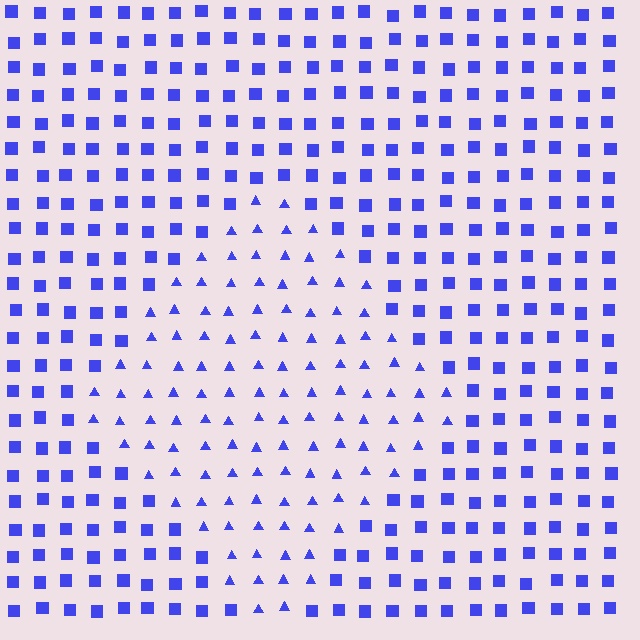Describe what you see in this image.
The image is filled with small blue elements arranged in a uniform grid. A diamond-shaped region contains triangles, while the surrounding area contains squares. The boundary is defined purely by the change in element shape.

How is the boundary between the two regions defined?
The boundary is defined by a change in element shape: triangles inside vs. squares outside. All elements share the same color and spacing.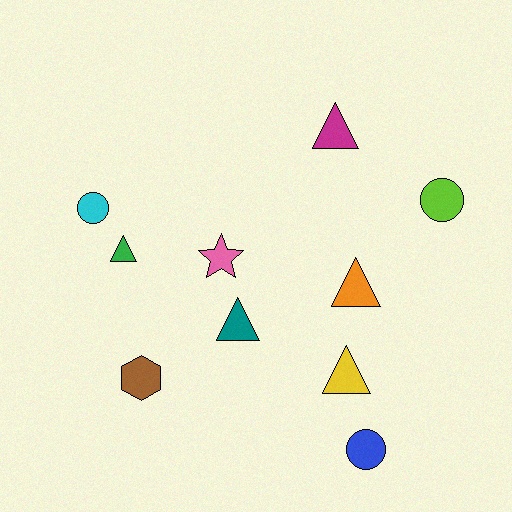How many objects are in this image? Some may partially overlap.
There are 10 objects.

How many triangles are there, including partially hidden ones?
There are 5 triangles.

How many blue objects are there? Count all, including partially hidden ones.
There is 1 blue object.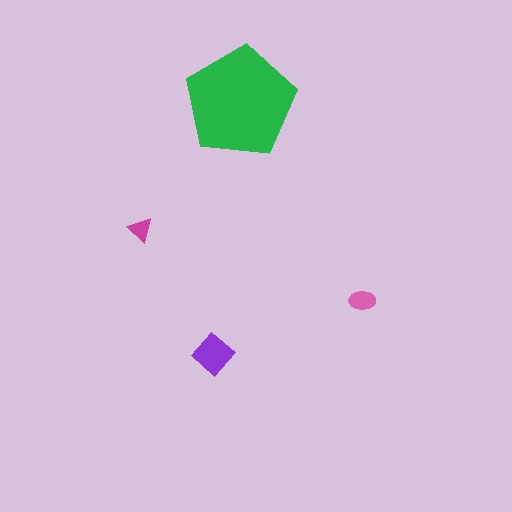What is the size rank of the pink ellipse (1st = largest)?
3rd.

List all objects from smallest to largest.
The magenta triangle, the pink ellipse, the purple diamond, the green pentagon.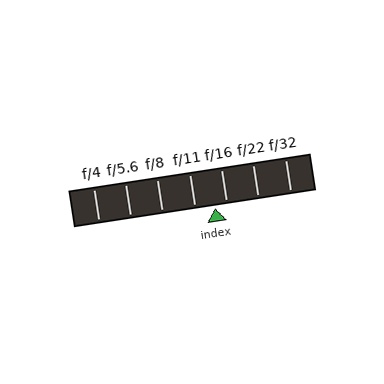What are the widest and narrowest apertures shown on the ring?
The widest aperture shown is f/4 and the narrowest is f/32.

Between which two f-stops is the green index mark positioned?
The index mark is between f/11 and f/16.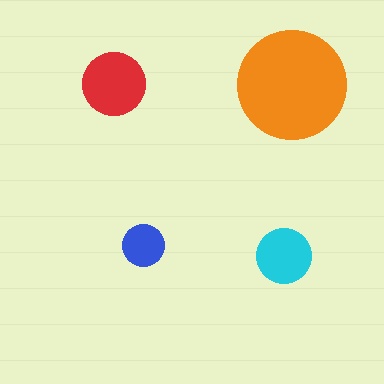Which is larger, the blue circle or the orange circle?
The orange one.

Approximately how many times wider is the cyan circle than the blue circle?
About 1.5 times wider.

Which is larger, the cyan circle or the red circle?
The red one.